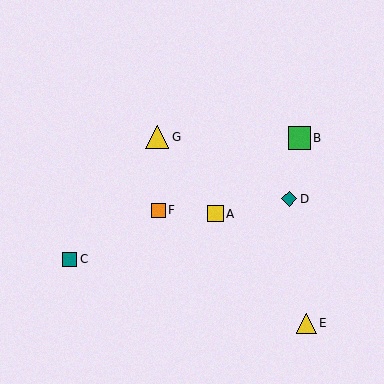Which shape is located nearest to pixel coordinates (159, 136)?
The yellow triangle (labeled G) at (157, 137) is nearest to that location.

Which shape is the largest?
The yellow triangle (labeled G) is the largest.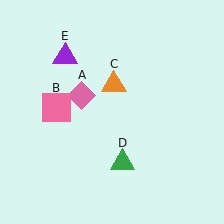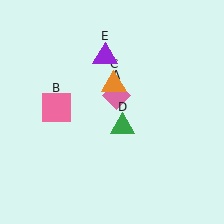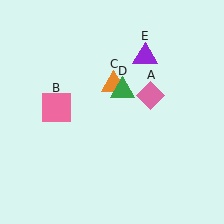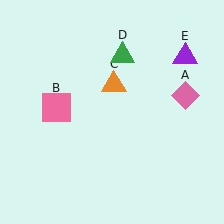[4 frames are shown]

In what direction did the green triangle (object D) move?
The green triangle (object D) moved up.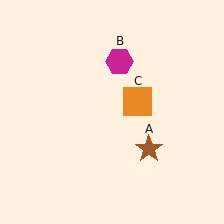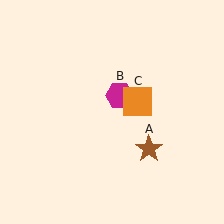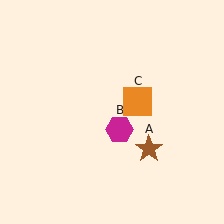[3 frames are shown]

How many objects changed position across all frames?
1 object changed position: magenta hexagon (object B).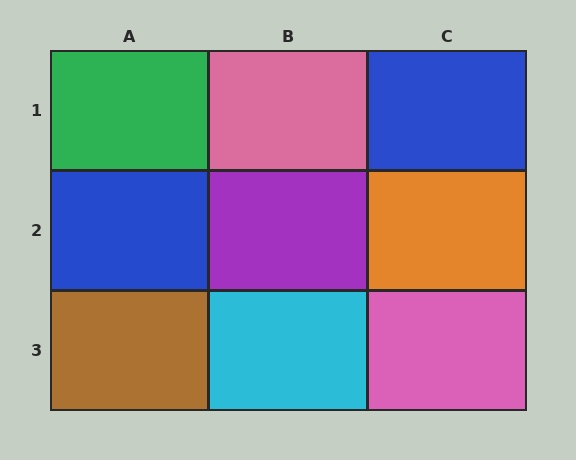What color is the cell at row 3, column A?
Brown.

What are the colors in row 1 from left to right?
Green, pink, blue.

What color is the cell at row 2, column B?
Purple.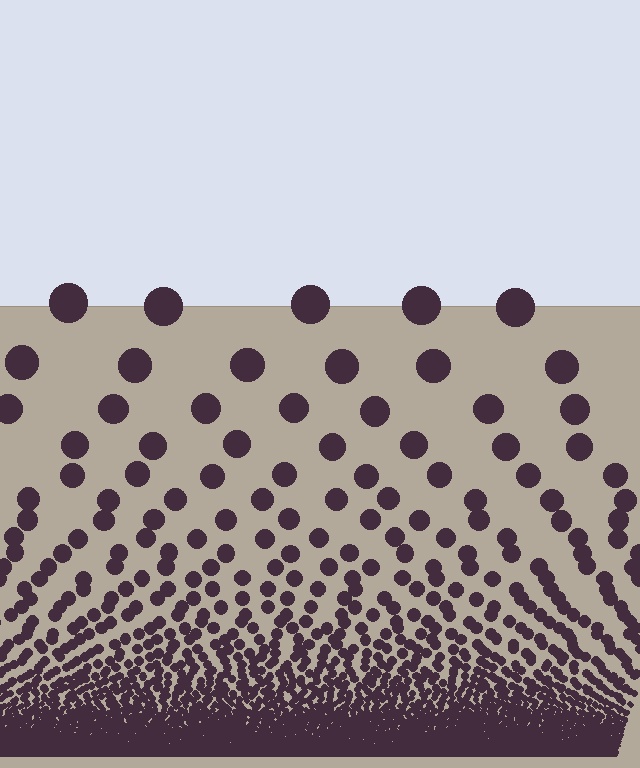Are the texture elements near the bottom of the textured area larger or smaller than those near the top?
Smaller. The gradient is inverted — elements near the bottom are smaller and denser.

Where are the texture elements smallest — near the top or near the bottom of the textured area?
Near the bottom.